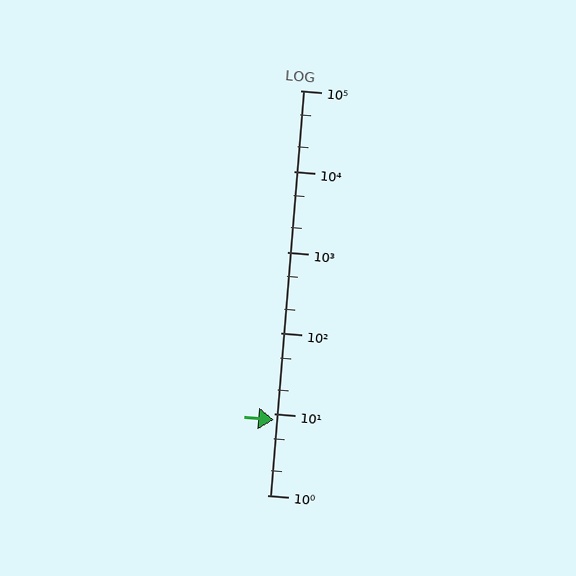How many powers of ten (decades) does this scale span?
The scale spans 5 decades, from 1 to 100000.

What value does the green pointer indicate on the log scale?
The pointer indicates approximately 8.5.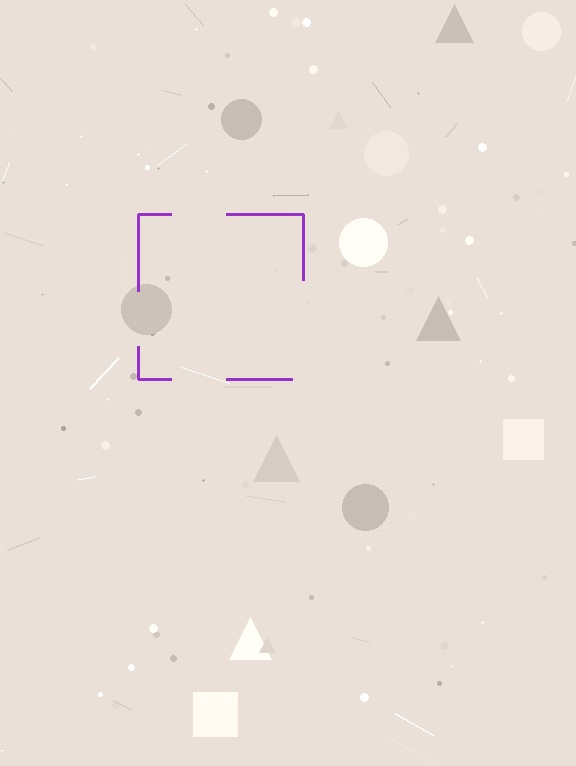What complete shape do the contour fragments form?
The contour fragments form a square.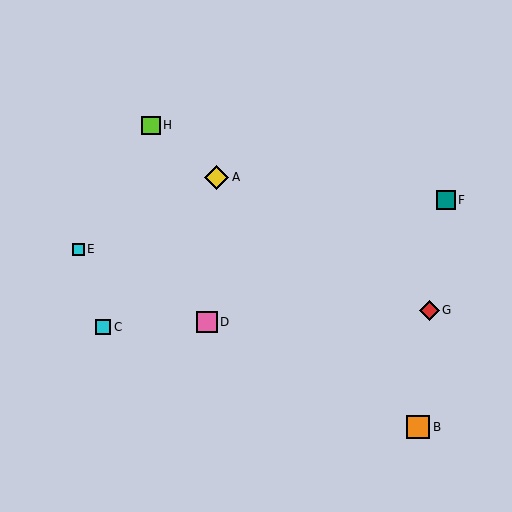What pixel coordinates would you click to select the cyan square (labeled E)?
Click at (78, 250) to select the cyan square E.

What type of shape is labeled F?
Shape F is a teal square.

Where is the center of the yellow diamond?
The center of the yellow diamond is at (217, 177).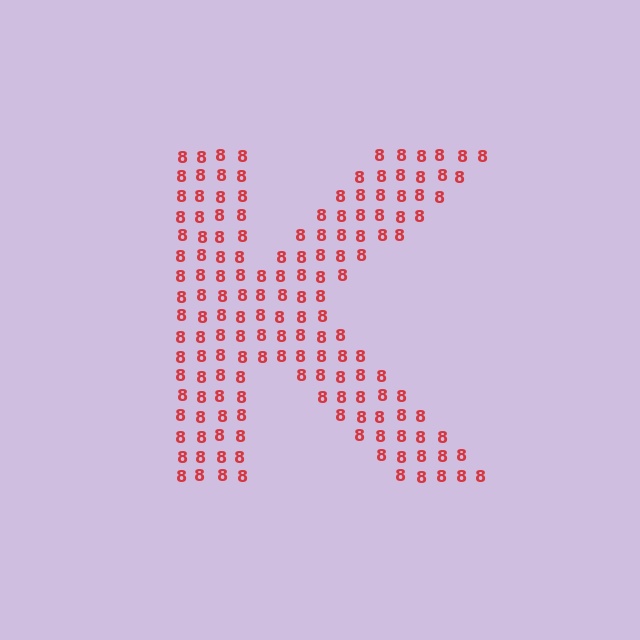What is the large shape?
The large shape is the letter K.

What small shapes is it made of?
It is made of small digit 8's.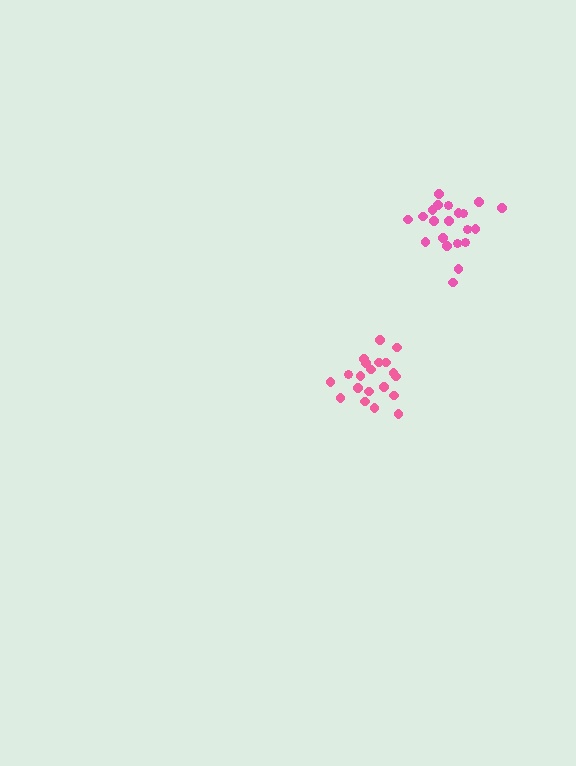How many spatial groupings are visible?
There are 2 spatial groupings.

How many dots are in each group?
Group 1: 20 dots, Group 2: 21 dots (41 total).